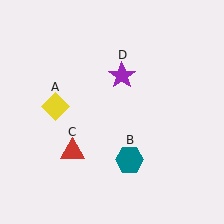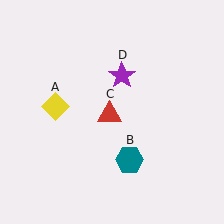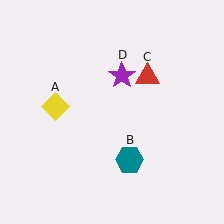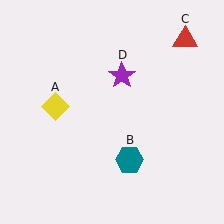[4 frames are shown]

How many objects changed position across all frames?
1 object changed position: red triangle (object C).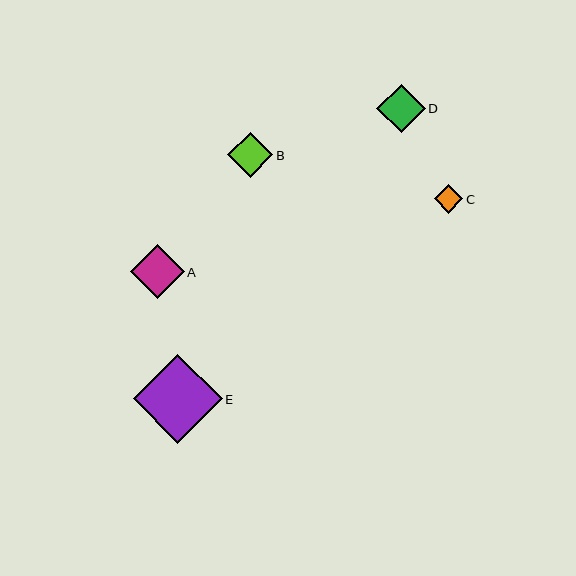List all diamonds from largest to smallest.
From largest to smallest: E, A, D, B, C.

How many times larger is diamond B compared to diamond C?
Diamond B is approximately 1.6 times the size of diamond C.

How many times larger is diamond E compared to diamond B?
Diamond E is approximately 2.0 times the size of diamond B.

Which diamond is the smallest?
Diamond C is the smallest with a size of approximately 29 pixels.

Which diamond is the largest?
Diamond E is the largest with a size of approximately 89 pixels.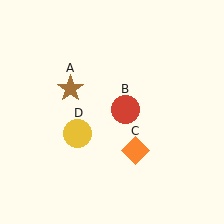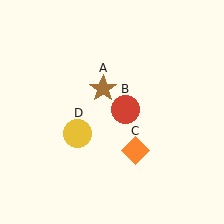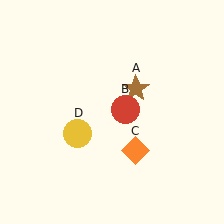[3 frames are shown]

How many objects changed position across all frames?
1 object changed position: brown star (object A).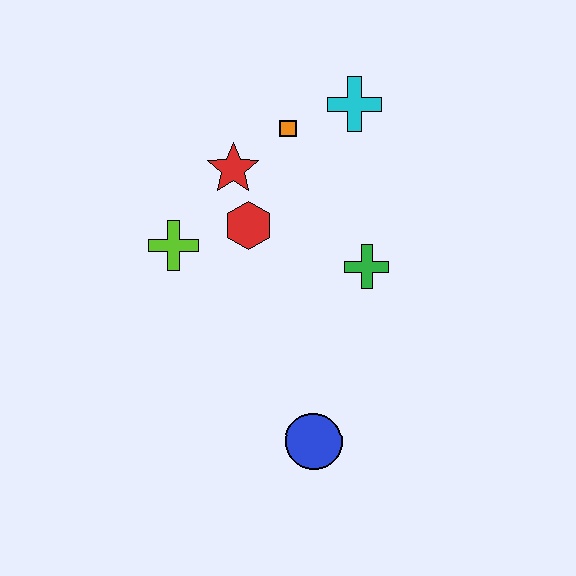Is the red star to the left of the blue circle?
Yes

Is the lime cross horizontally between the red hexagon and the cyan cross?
No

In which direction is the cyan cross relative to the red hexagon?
The cyan cross is above the red hexagon.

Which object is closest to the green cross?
The red hexagon is closest to the green cross.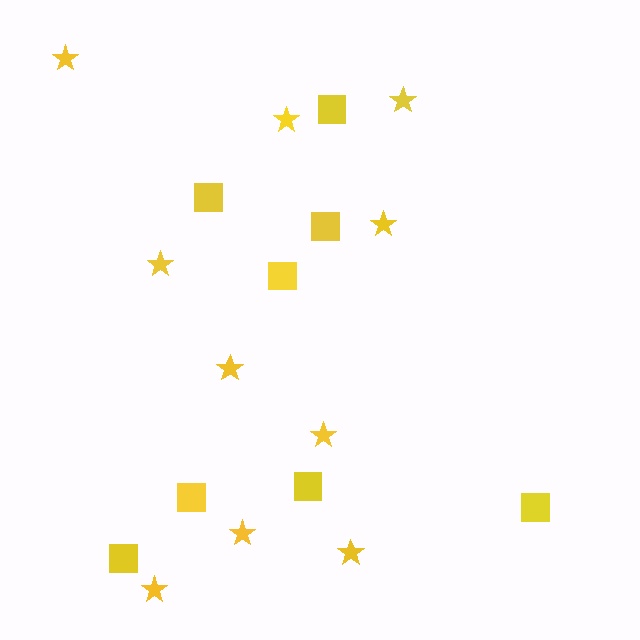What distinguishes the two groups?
There are 2 groups: one group of stars (10) and one group of squares (8).